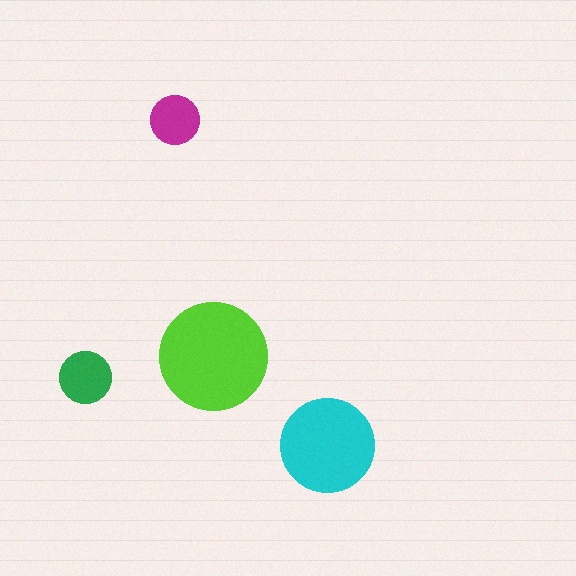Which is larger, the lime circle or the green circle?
The lime one.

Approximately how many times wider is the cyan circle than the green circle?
About 2 times wider.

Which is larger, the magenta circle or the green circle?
The green one.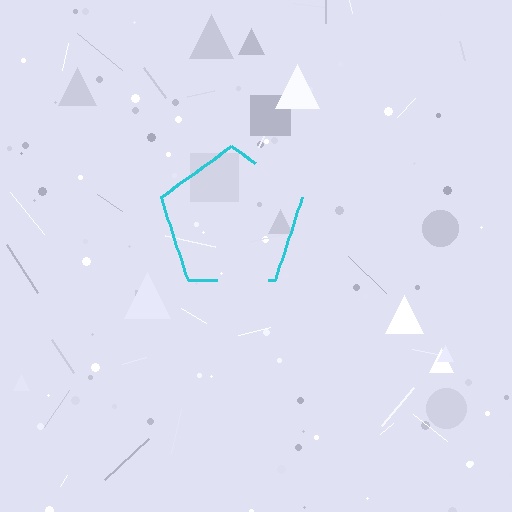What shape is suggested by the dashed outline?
The dashed outline suggests a pentagon.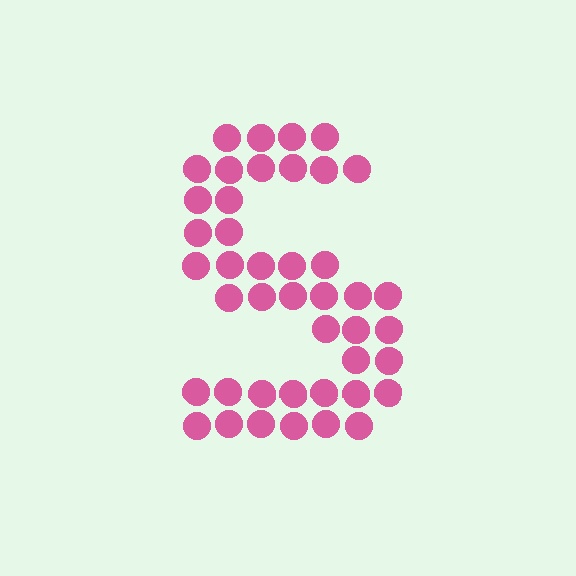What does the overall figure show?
The overall figure shows the letter S.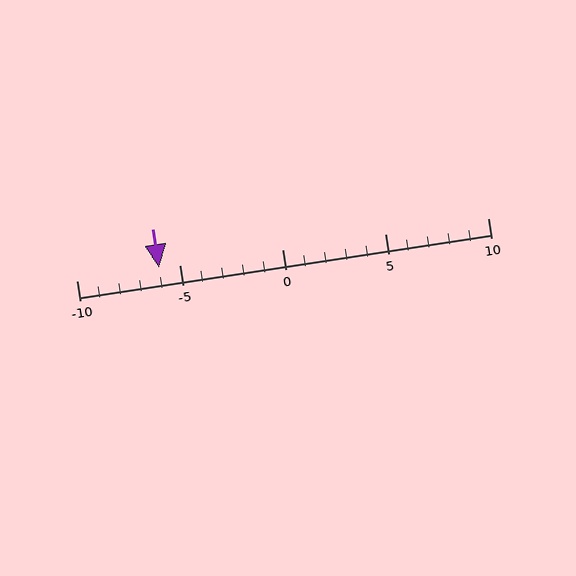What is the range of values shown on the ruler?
The ruler shows values from -10 to 10.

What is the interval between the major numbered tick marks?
The major tick marks are spaced 5 units apart.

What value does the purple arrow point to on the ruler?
The purple arrow points to approximately -6.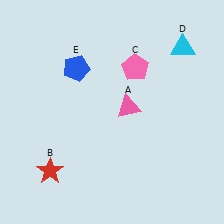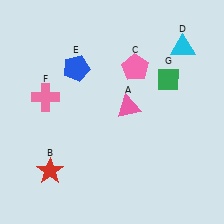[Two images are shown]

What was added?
A pink cross (F), a green diamond (G) were added in Image 2.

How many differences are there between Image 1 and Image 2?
There are 2 differences between the two images.